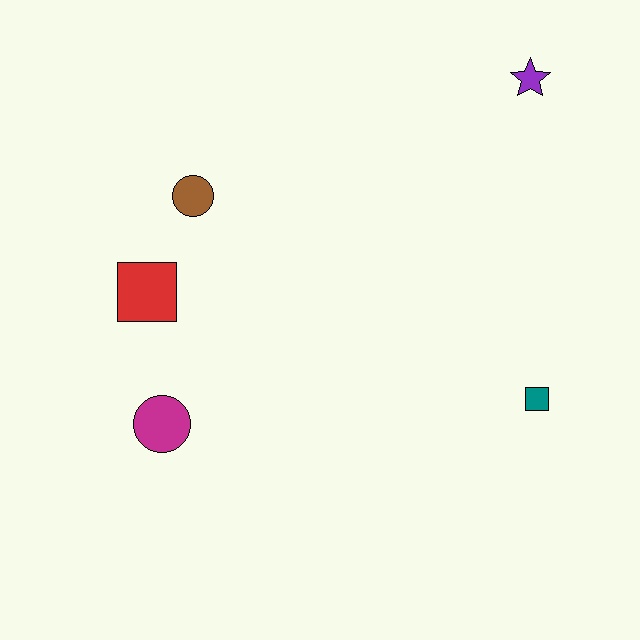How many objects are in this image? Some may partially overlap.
There are 5 objects.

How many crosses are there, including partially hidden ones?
There are no crosses.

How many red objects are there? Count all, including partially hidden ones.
There is 1 red object.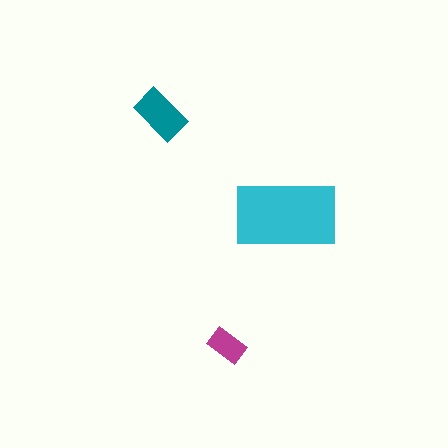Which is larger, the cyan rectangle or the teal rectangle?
The cyan one.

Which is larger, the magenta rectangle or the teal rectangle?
The teal one.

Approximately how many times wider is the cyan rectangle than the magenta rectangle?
About 2.5 times wider.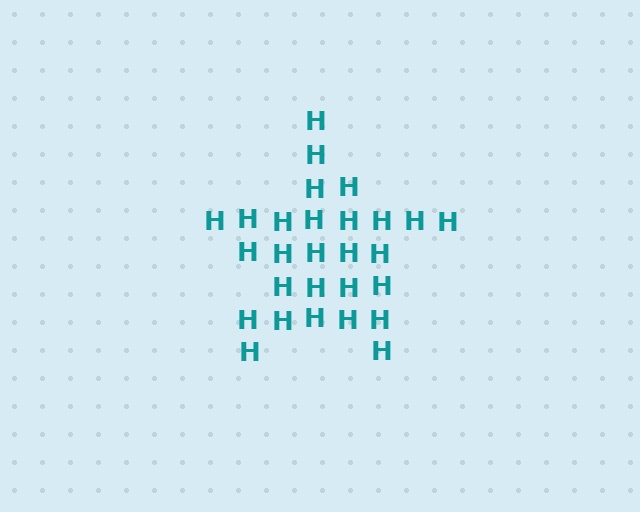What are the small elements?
The small elements are letter H's.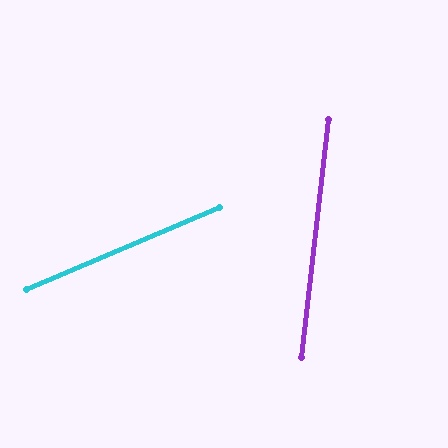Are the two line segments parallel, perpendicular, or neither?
Neither parallel nor perpendicular — they differ by about 61°.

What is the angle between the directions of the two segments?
Approximately 61 degrees.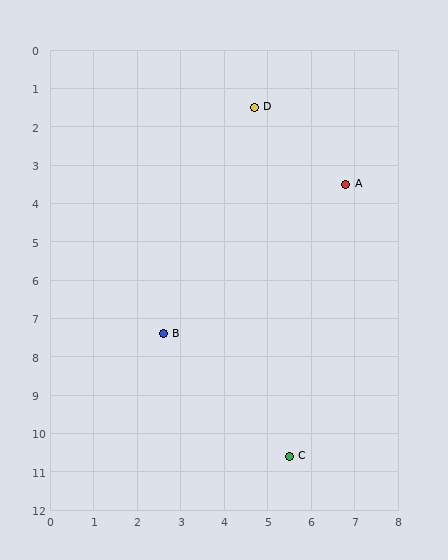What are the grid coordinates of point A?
Point A is at approximately (6.8, 3.5).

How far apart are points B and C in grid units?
Points B and C are about 4.3 grid units apart.